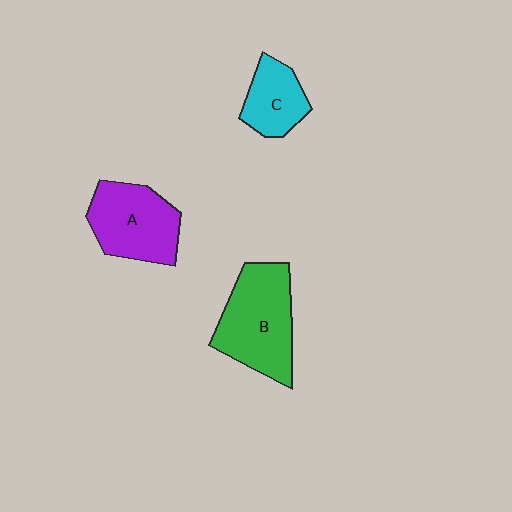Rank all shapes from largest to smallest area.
From largest to smallest: B (green), A (purple), C (cyan).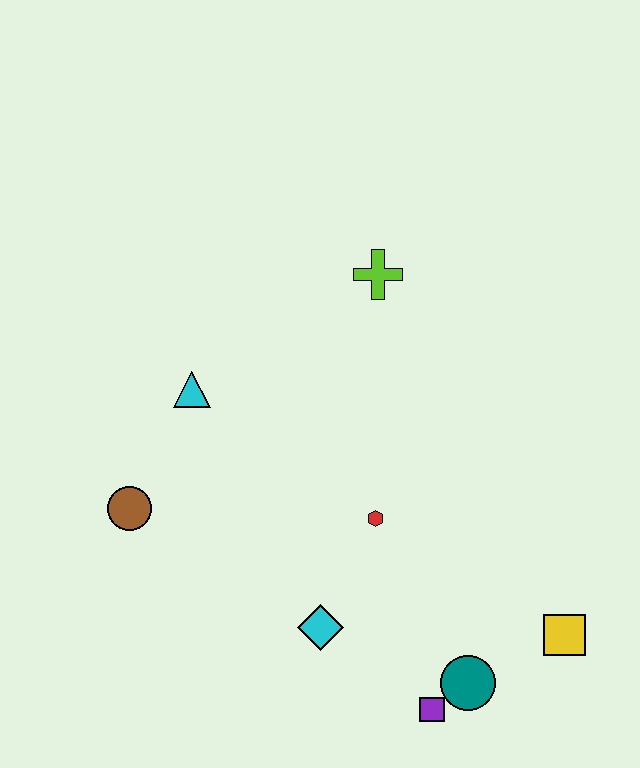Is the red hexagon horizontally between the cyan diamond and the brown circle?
No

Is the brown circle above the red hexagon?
Yes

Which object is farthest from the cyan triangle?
The yellow square is farthest from the cyan triangle.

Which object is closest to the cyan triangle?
The brown circle is closest to the cyan triangle.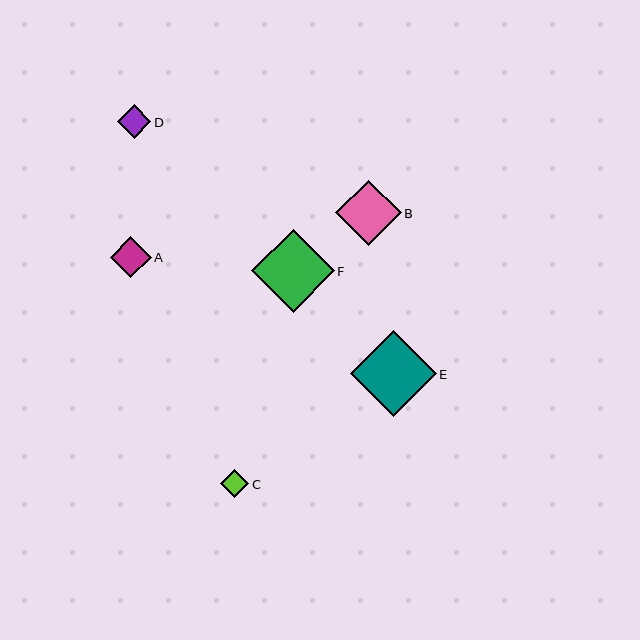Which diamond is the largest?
Diamond E is the largest with a size of approximately 85 pixels.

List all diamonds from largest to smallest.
From largest to smallest: E, F, B, A, D, C.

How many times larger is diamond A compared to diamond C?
Diamond A is approximately 1.5 times the size of diamond C.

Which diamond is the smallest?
Diamond C is the smallest with a size of approximately 28 pixels.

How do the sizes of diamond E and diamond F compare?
Diamond E and diamond F are approximately the same size.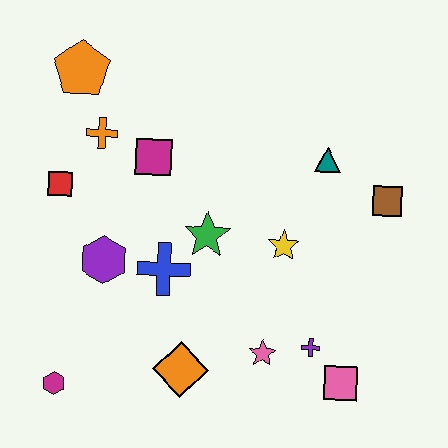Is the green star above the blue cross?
Yes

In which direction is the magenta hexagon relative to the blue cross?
The magenta hexagon is below the blue cross.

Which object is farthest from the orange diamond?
The orange pentagon is farthest from the orange diamond.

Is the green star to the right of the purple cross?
No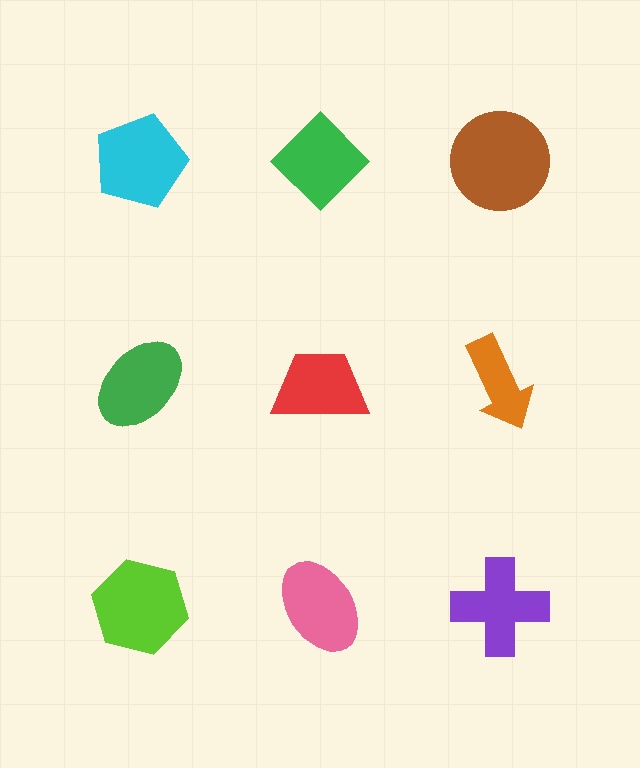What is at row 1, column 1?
A cyan pentagon.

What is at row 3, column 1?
A lime hexagon.